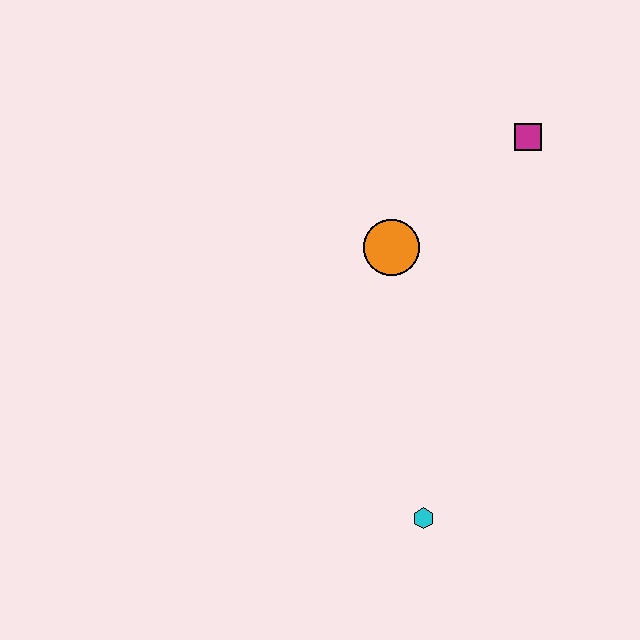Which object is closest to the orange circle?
The magenta square is closest to the orange circle.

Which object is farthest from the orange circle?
The cyan hexagon is farthest from the orange circle.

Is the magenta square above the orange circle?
Yes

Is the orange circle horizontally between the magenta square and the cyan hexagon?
No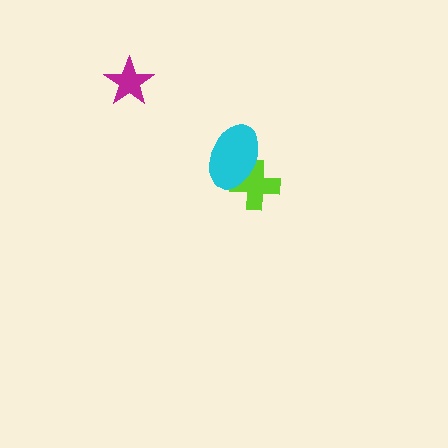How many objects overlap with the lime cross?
1 object overlaps with the lime cross.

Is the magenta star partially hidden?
No, no other shape covers it.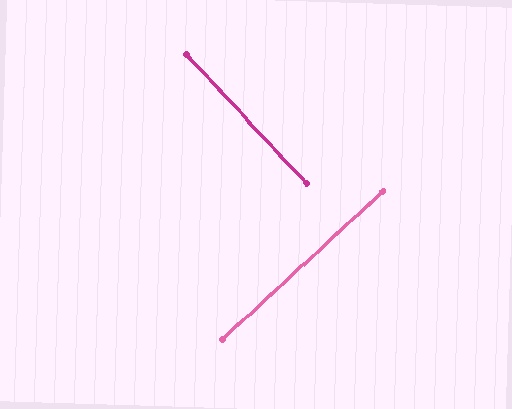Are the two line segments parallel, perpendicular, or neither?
Perpendicular — they meet at approximately 89°.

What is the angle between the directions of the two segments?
Approximately 89 degrees.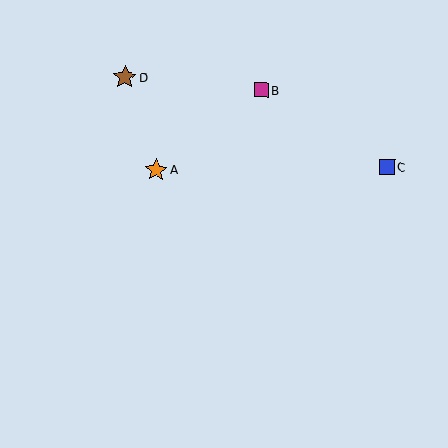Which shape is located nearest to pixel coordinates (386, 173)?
The blue square (labeled C) at (387, 167) is nearest to that location.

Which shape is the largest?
The brown star (labeled D) is the largest.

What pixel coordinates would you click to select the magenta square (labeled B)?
Click at (261, 90) to select the magenta square B.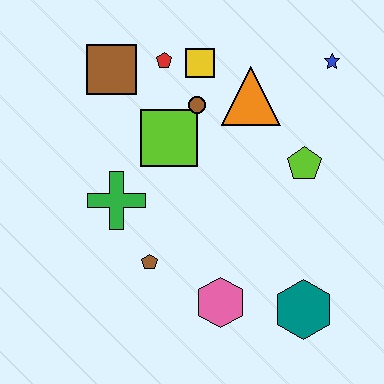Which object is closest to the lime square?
The brown circle is closest to the lime square.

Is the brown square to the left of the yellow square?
Yes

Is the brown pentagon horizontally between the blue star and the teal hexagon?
No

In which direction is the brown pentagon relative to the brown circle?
The brown pentagon is below the brown circle.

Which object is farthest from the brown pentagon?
The blue star is farthest from the brown pentagon.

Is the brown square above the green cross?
Yes